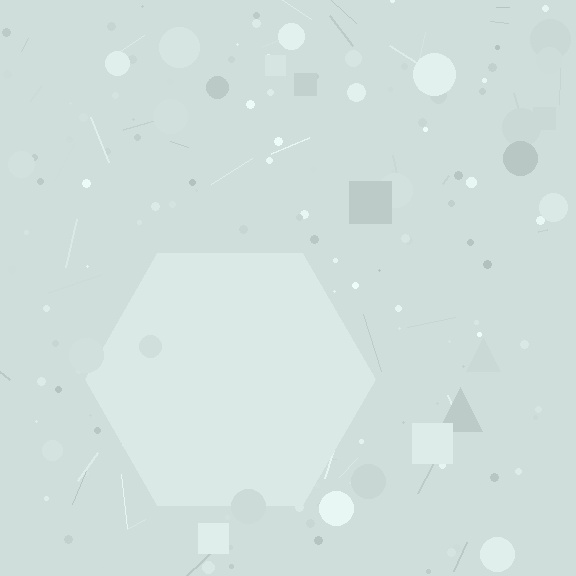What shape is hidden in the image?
A hexagon is hidden in the image.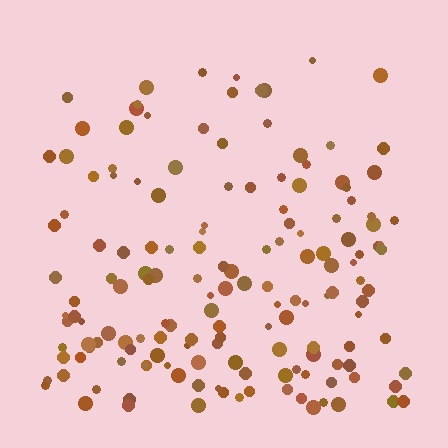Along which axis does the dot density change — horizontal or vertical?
Vertical.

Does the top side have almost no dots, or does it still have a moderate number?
Still a moderate number, just noticeably fewer than the bottom.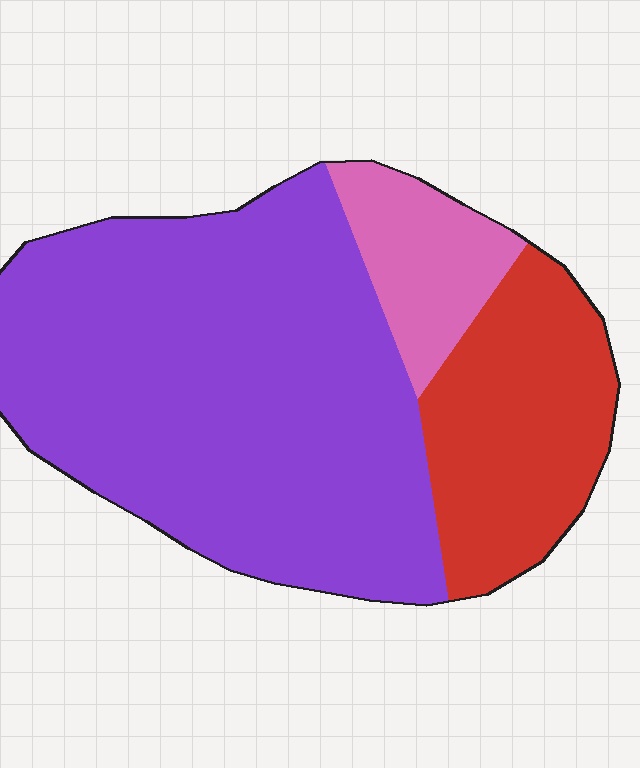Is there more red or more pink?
Red.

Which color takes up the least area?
Pink, at roughly 10%.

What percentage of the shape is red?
Red covers 23% of the shape.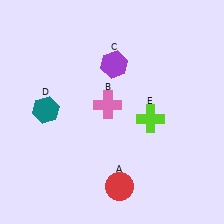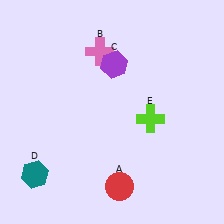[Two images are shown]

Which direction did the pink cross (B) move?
The pink cross (B) moved up.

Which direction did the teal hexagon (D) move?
The teal hexagon (D) moved down.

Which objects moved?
The objects that moved are: the pink cross (B), the teal hexagon (D).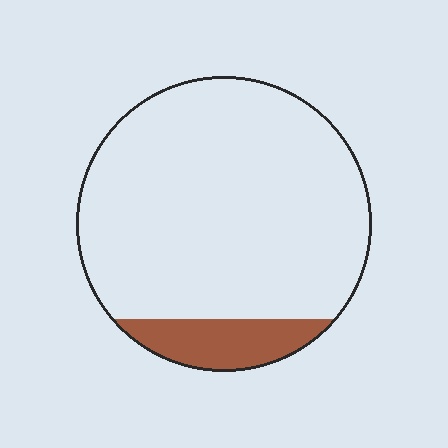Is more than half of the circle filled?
No.